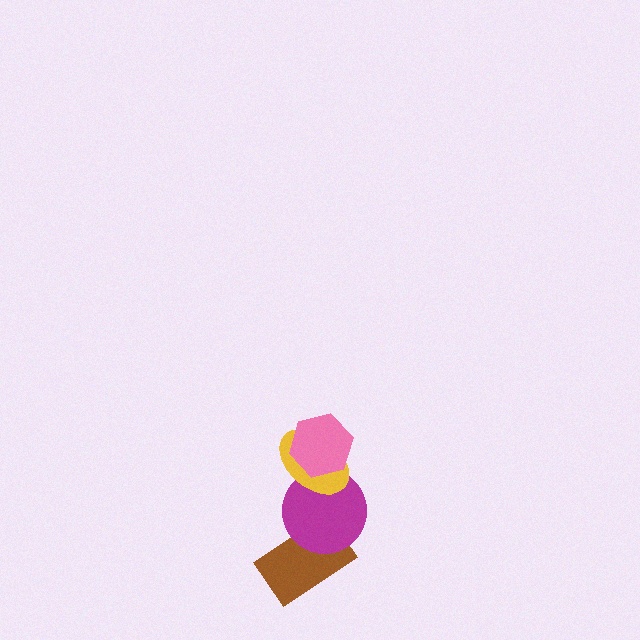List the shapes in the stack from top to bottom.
From top to bottom: the pink hexagon, the yellow ellipse, the magenta circle, the brown rectangle.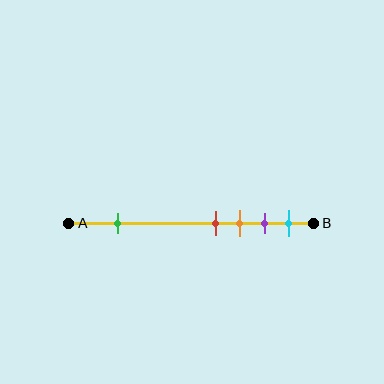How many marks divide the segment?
There are 5 marks dividing the segment.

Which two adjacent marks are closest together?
The red and orange marks are the closest adjacent pair.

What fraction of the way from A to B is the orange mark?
The orange mark is approximately 70% (0.7) of the way from A to B.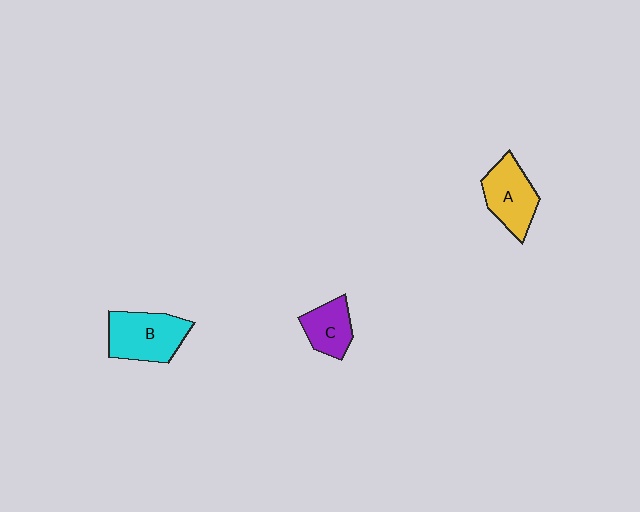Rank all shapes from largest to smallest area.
From largest to smallest: B (cyan), A (yellow), C (purple).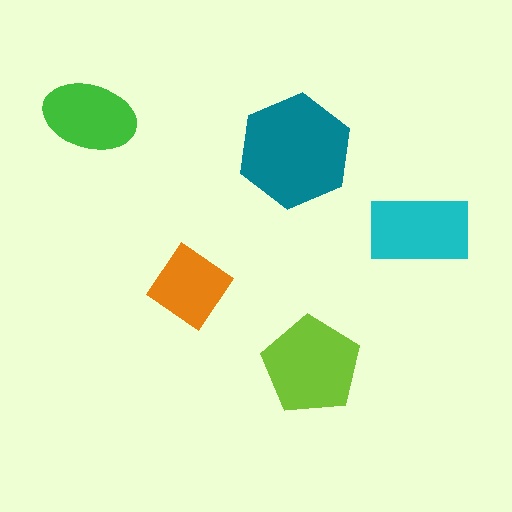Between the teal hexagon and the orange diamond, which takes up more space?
The teal hexagon.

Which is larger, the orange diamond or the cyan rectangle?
The cyan rectangle.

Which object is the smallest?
The orange diamond.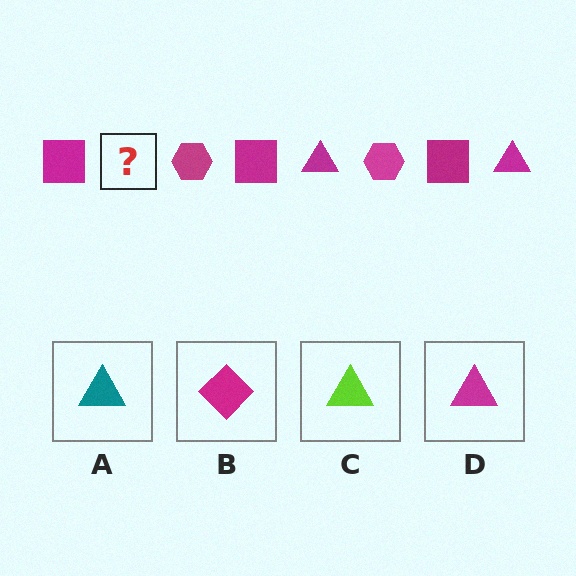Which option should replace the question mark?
Option D.